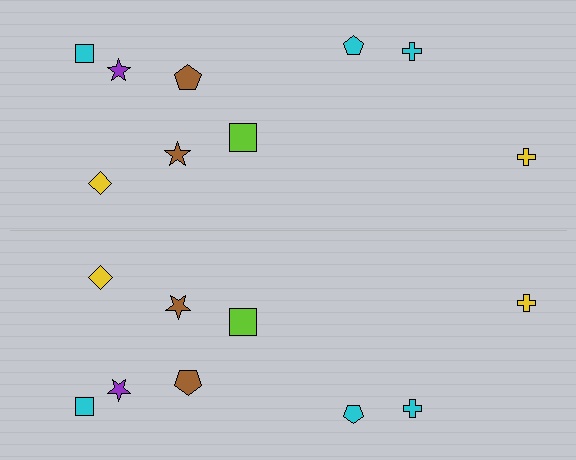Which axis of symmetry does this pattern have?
The pattern has a horizontal axis of symmetry running through the center of the image.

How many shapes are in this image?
There are 18 shapes in this image.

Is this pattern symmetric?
Yes, this pattern has bilateral (reflection) symmetry.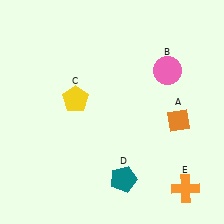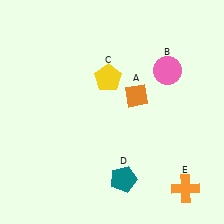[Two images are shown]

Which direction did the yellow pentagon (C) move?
The yellow pentagon (C) moved right.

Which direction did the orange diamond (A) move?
The orange diamond (A) moved left.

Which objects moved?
The objects that moved are: the orange diamond (A), the yellow pentagon (C).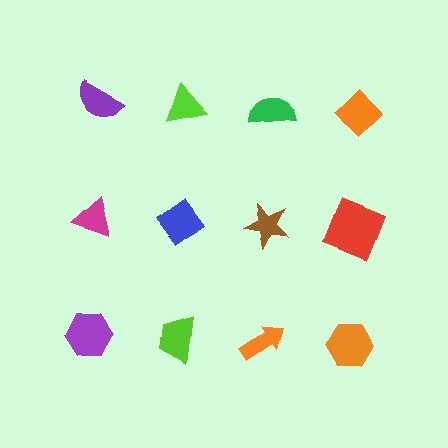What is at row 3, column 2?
A lime trapezoid.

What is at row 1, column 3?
A green semicircle.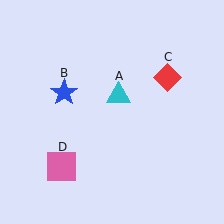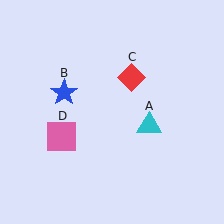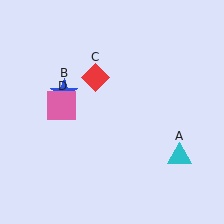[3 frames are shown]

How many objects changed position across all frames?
3 objects changed position: cyan triangle (object A), red diamond (object C), pink square (object D).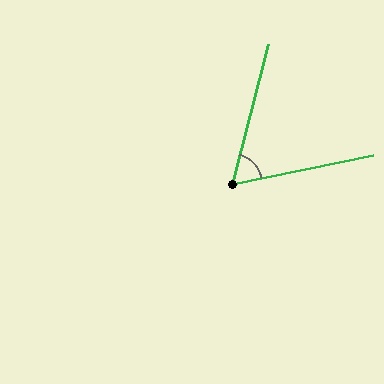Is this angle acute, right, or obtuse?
It is acute.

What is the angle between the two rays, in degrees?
Approximately 64 degrees.